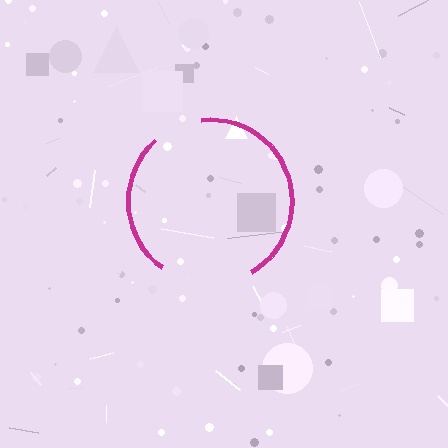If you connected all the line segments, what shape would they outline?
They would outline a circle.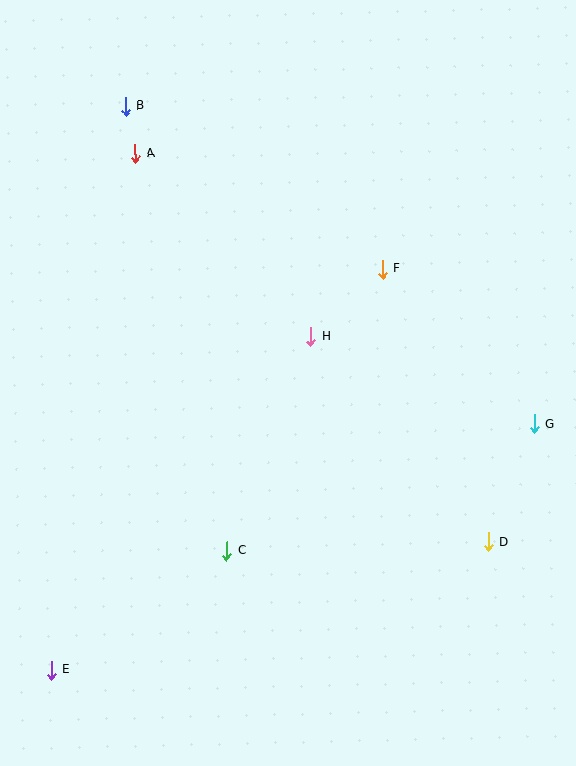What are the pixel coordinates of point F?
Point F is at (382, 269).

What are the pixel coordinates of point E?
Point E is at (51, 670).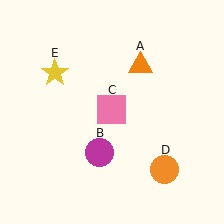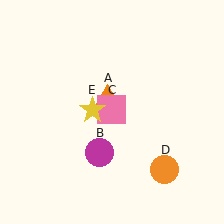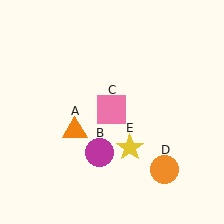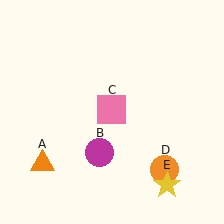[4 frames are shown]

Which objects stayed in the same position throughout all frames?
Magenta circle (object B) and pink square (object C) and orange circle (object D) remained stationary.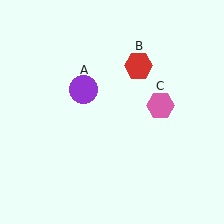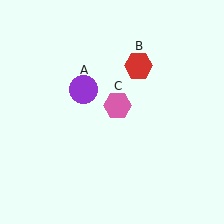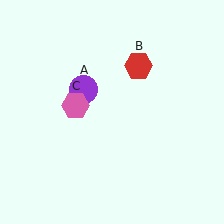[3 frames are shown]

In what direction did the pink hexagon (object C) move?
The pink hexagon (object C) moved left.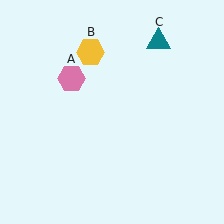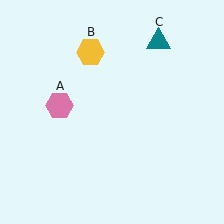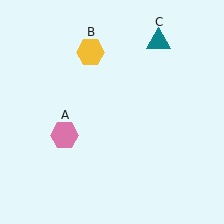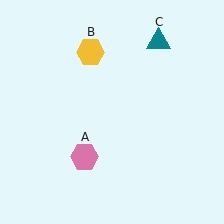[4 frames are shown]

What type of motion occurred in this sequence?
The pink hexagon (object A) rotated counterclockwise around the center of the scene.